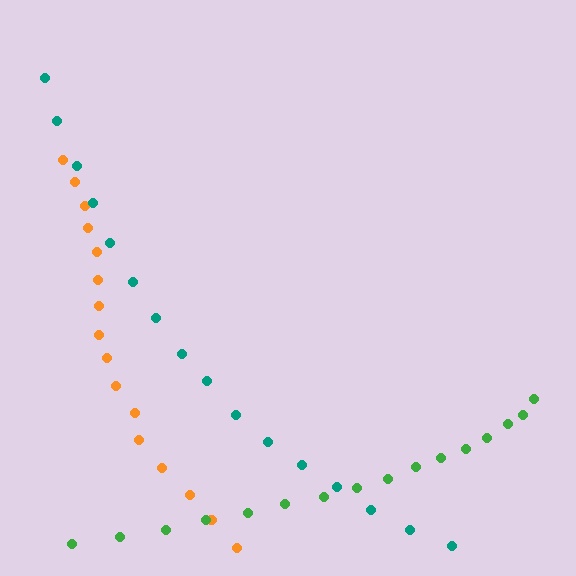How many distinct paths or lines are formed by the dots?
There are 3 distinct paths.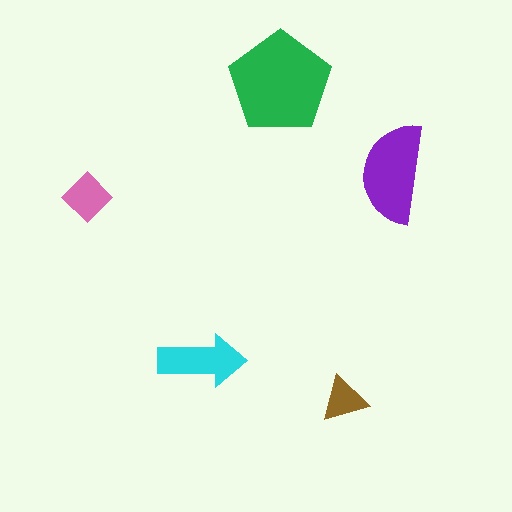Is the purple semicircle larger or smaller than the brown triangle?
Larger.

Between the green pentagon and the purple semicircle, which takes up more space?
The green pentagon.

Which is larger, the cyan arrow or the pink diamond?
The cyan arrow.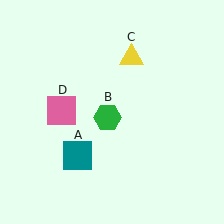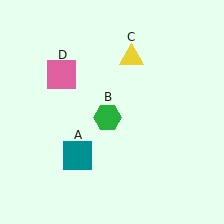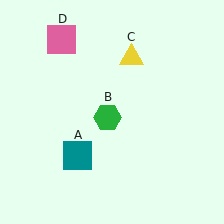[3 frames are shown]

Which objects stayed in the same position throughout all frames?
Teal square (object A) and green hexagon (object B) and yellow triangle (object C) remained stationary.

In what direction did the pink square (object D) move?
The pink square (object D) moved up.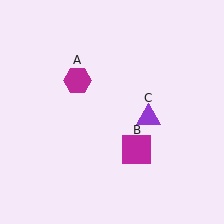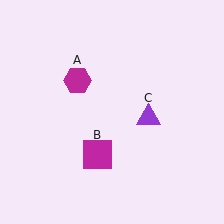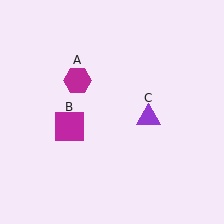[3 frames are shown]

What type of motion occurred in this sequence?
The magenta square (object B) rotated clockwise around the center of the scene.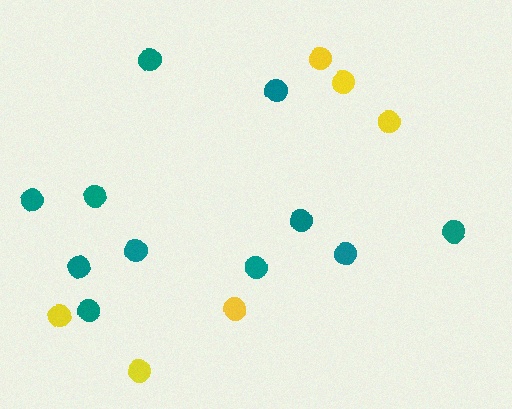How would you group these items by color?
There are 2 groups: one group of teal circles (11) and one group of yellow circles (6).